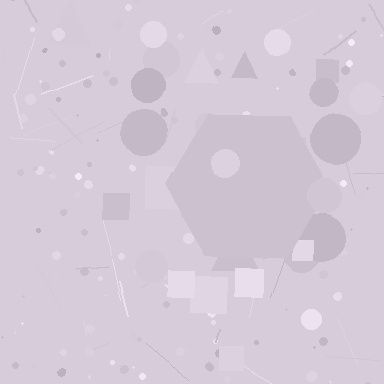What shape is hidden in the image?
A hexagon is hidden in the image.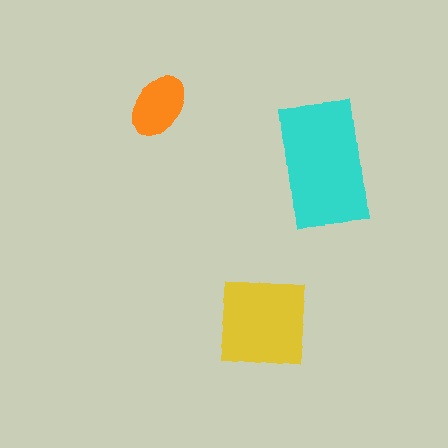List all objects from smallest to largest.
The orange ellipse, the yellow square, the cyan rectangle.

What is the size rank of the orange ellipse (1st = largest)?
3rd.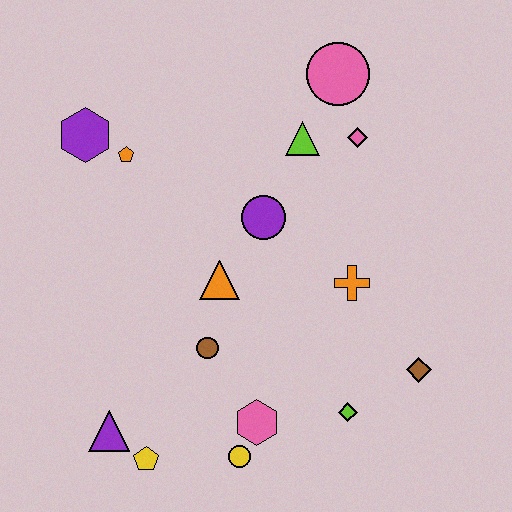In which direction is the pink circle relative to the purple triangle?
The pink circle is above the purple triangle.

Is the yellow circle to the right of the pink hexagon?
No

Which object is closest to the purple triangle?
The yellow pentagon is closest to the purple triangle.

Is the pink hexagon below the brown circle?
Yes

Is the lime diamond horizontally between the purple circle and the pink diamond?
Yes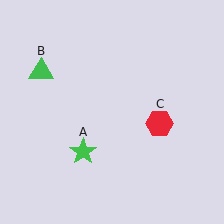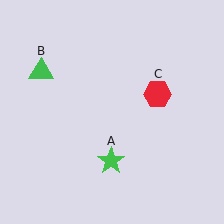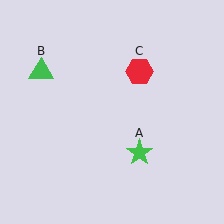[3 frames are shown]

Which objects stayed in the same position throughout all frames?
Green triangle (object B) remained stationary.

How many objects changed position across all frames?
2 objects changed position: green star (object A), red hexagon (object C).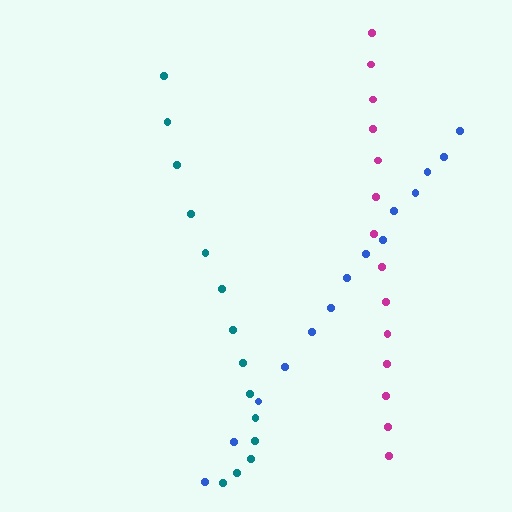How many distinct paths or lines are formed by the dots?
There are 3 distinct paths.